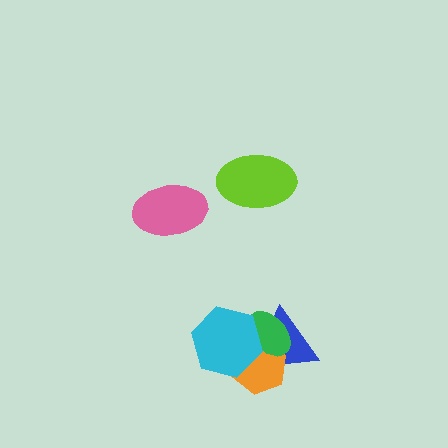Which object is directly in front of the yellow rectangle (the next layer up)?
The blue triangle is directly in front of the yellow rectangle.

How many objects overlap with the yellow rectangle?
4 objects overlap with the yellow rectangle.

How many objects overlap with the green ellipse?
4 objects overlap with the green ellipse.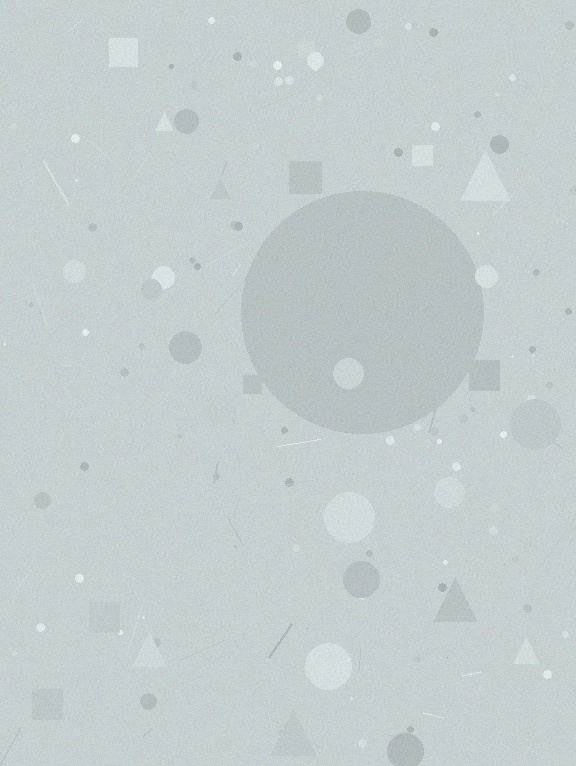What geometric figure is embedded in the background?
A circle is embedded in the background.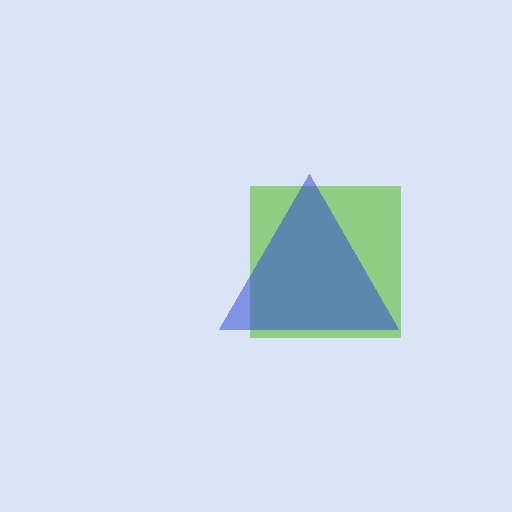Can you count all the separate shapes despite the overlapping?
Yes, there are 2 separate shapes.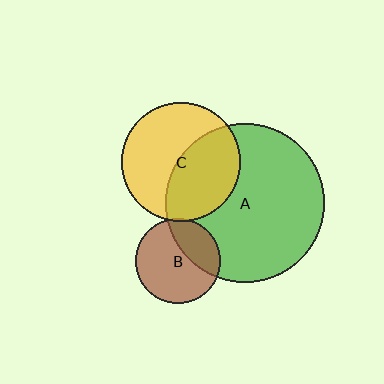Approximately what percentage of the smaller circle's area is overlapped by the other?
Approximately 5%.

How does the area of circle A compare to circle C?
Approximately 1.8 times.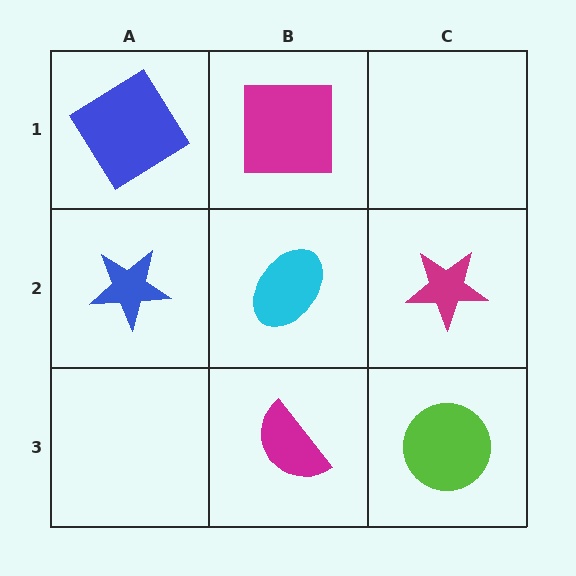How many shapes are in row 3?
2 shapes.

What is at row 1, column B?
A magenta square.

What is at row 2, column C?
A magenta star.